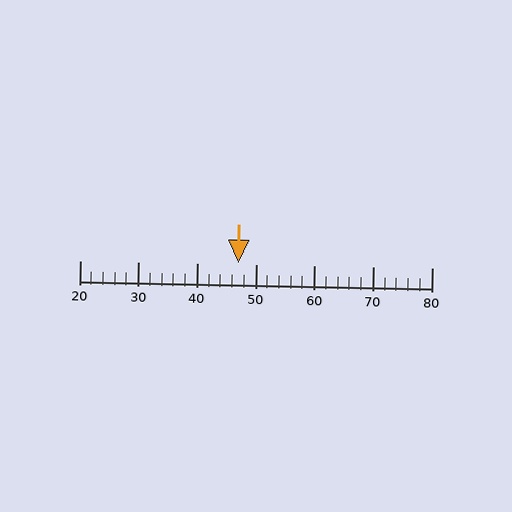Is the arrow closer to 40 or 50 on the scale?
The arrow is closer to 50.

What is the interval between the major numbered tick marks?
The major tick marks are spaced 10 units apart.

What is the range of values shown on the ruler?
The ruler shows values from 20 to 80.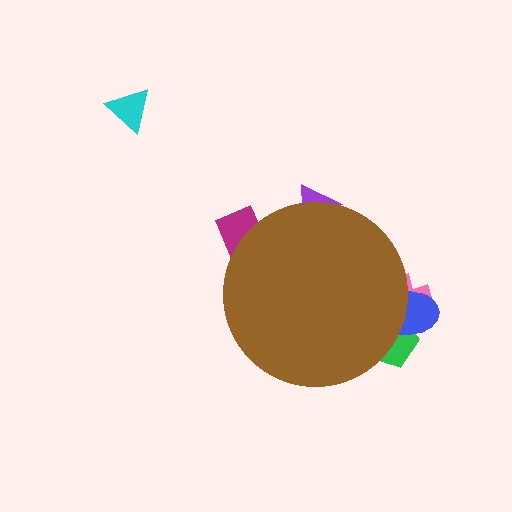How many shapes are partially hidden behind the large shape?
5 shapes are partially hidden.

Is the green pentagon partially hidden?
Yes, the green pentagon is partially hidden behind the brown circle.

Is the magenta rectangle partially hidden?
Yes, the magenta rectangle is partially hidden behind the brown circle.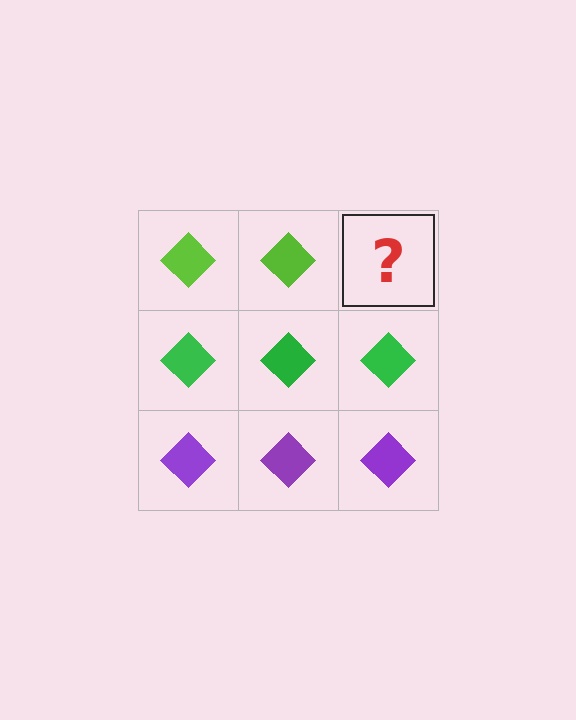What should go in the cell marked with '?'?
The missing cell should contain a lime diamond.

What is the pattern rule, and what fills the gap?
The rule is that each row has a consistent color. The gap should be filled with a lime diamond.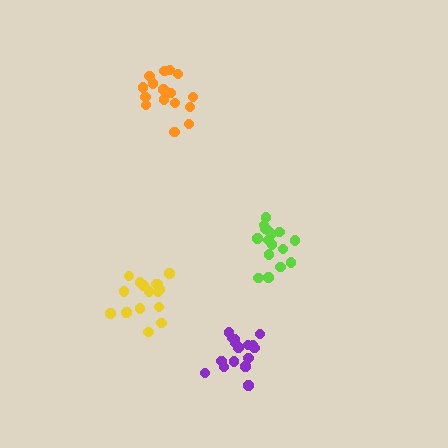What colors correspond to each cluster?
The clusters are colored: yellow, lime, orange, purple.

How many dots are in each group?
Group 1: 16 dots, Group 2: 17 dots, Group 3: 16 dots, Group 4: 17 dots (66 total).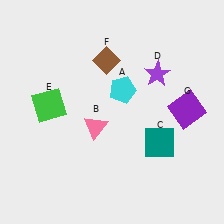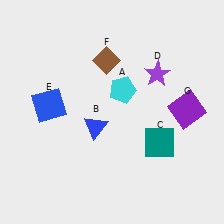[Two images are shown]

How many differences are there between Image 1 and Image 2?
There are 2 differences between the two images.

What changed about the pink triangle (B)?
In Image 1, B is pink. In Image 2, it changed to blue.